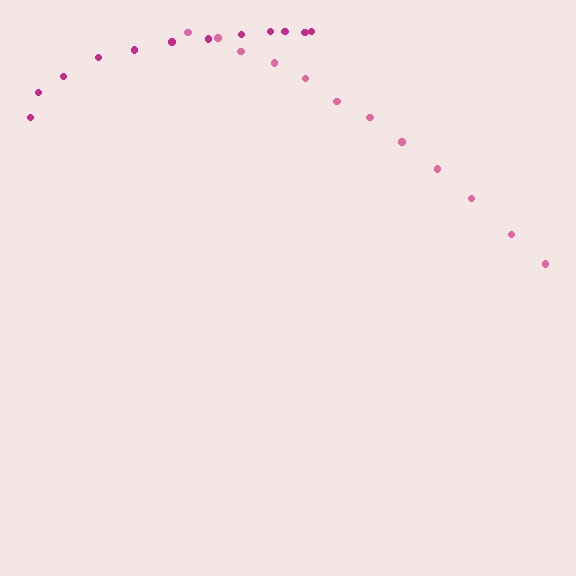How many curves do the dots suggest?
There are 2 distinct paths.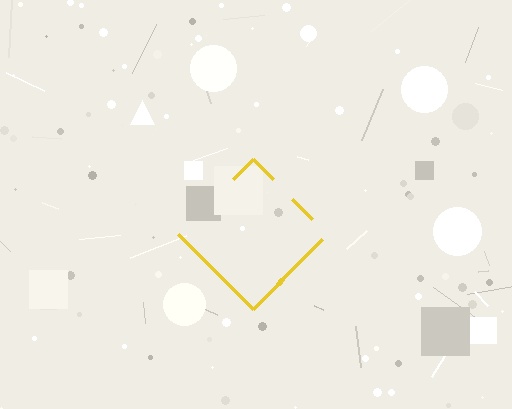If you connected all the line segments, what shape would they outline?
They would outline a diamond.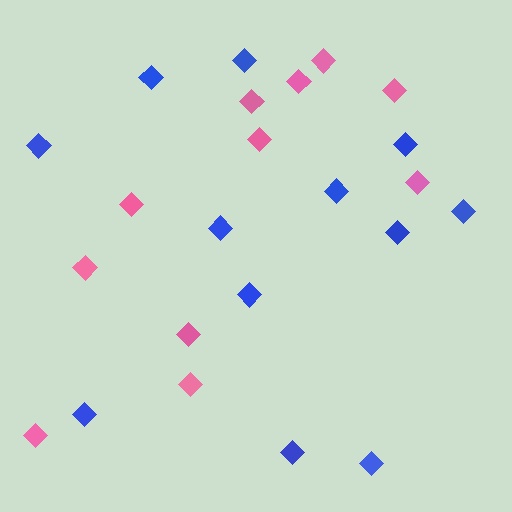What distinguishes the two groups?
There are 2 groups: one group of pink diamonds (11) and one group of blue diamonds (12).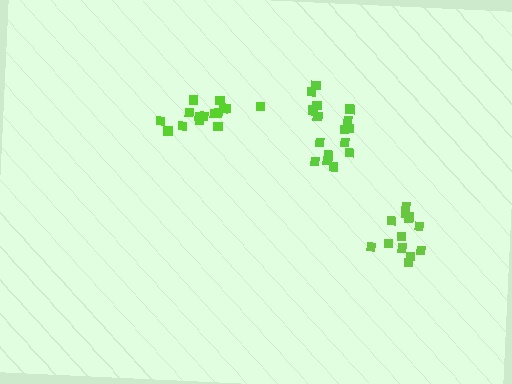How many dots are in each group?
Group 1: 15 dots, Group 2: 13 dots, Group 3: 16 dots (44 total).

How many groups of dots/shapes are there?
There are 3 groups.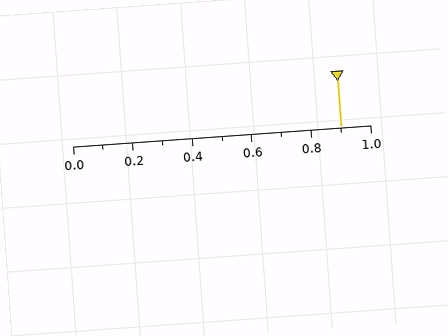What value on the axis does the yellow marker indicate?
The marker indicates approximately 0.9.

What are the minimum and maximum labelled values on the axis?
The axis runs from 0.0 to 1.0.